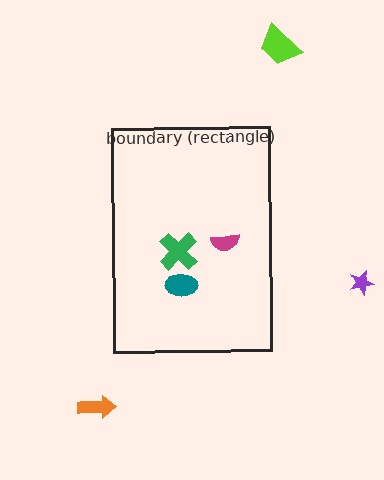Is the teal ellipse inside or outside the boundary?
Inside.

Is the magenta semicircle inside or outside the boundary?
Inside.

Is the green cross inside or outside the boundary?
Inside.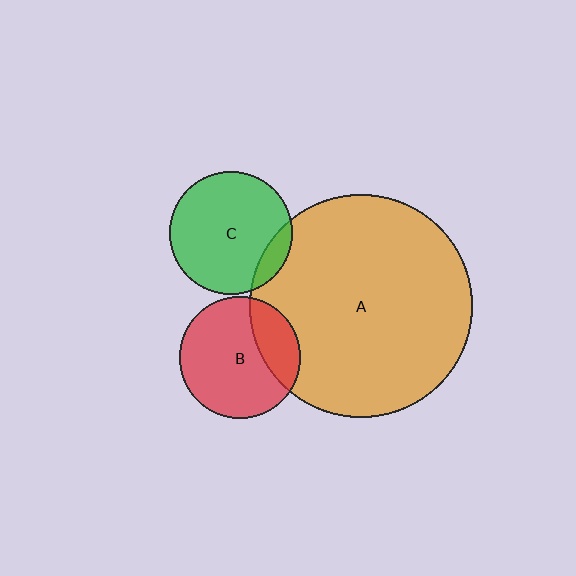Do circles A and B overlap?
Yes.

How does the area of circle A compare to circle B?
Approximately 3.4 times.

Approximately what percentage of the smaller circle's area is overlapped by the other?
Approximately 25%.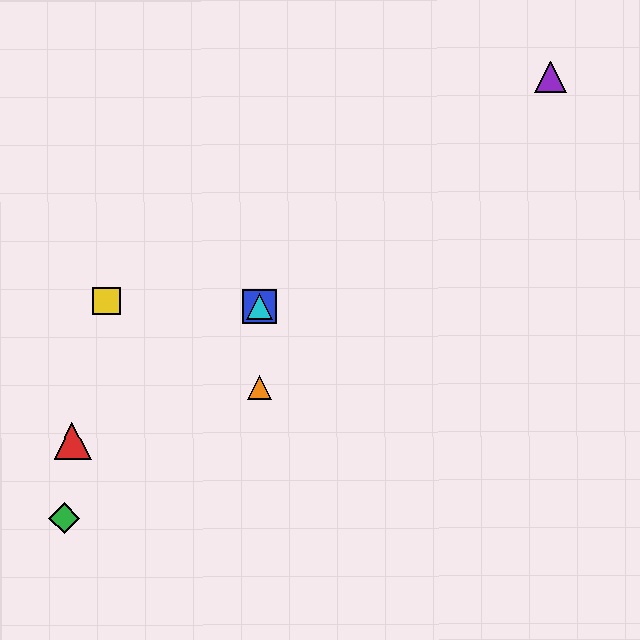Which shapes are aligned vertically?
The blue square, the orange triangle, the cyan triangle are aligned vertically.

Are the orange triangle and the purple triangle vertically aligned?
No, the orange triangle is at x≈260 and the purple triangle is at x≈550.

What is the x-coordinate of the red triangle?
The red triangle is at x≈72.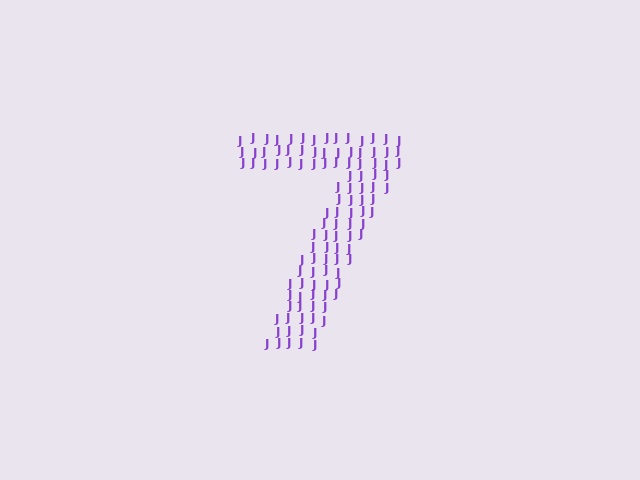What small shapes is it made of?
It is made of small letter J's.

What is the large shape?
The large shape is the digit 7.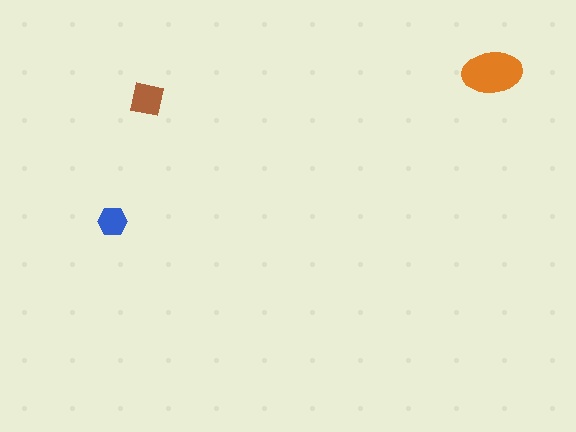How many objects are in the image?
There are 3 objects in the image.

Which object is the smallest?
The blue hexagon.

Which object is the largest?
The orange ellipse.